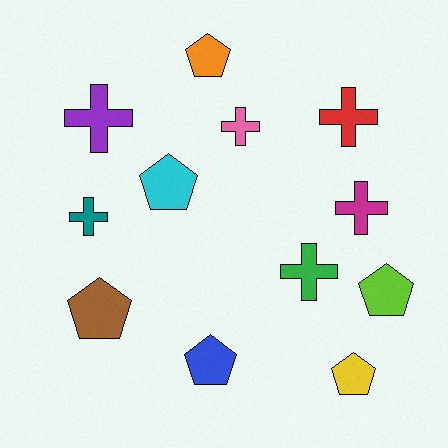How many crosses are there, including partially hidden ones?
There are 6 crosses.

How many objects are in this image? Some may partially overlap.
There are 12 objects.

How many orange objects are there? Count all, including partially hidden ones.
There is 1 orange object.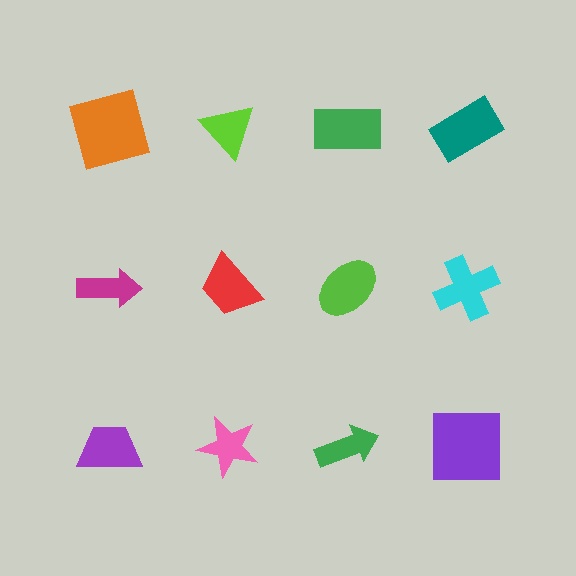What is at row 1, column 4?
A teal rectangle.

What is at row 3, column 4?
A purple square.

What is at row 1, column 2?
A lime triangle.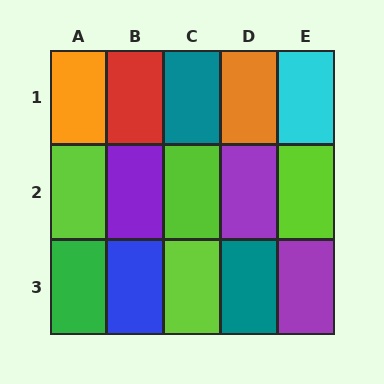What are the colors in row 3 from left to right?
Green, blue, lime, teal, purple.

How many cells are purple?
3 cells are purple.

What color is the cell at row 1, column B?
Red.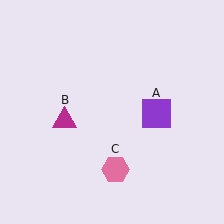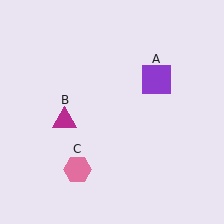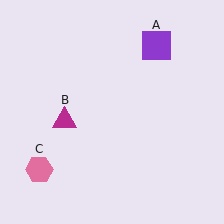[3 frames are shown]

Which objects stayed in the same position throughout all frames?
Magenta triangle (object B) remained stationary.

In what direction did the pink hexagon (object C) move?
The pink hexagon (object C) moved left.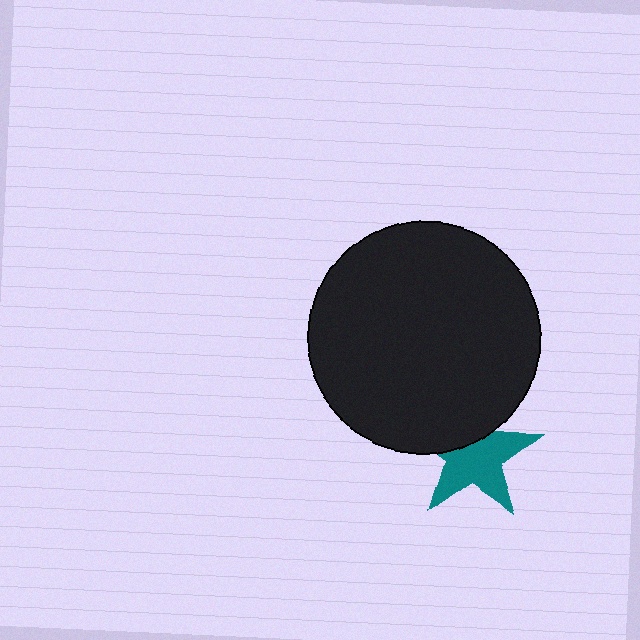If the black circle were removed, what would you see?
You would see the complete teal star.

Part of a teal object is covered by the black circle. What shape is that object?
It is a star.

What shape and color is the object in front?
The object in front is a black circle.